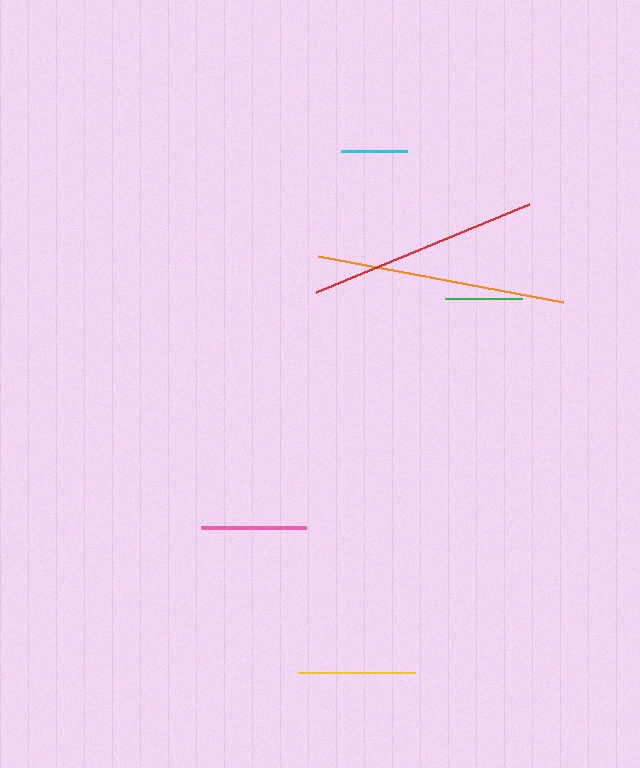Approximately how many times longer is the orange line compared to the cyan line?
The orange line is approximately 3.8 times the length of the cyan line.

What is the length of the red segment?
The red segment is approximately 230 pixels long.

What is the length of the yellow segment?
The yellow segment is approximately 117 pixels long.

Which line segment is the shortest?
The cyan line is the shortest at approximately 67 pixels.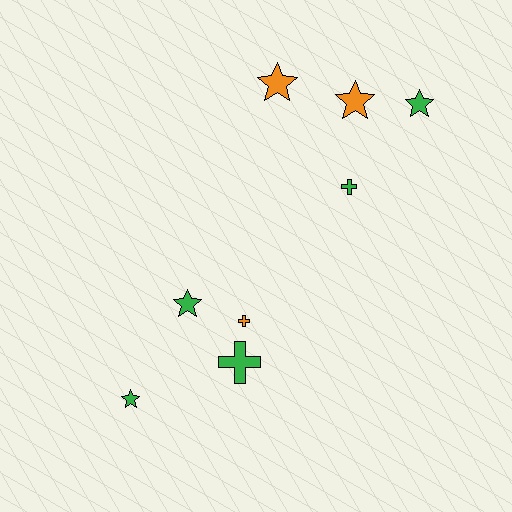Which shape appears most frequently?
Star, with 5 objects.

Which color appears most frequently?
Green, with 5 objects.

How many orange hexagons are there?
There are no orange hexagons.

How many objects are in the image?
There are 8 objects.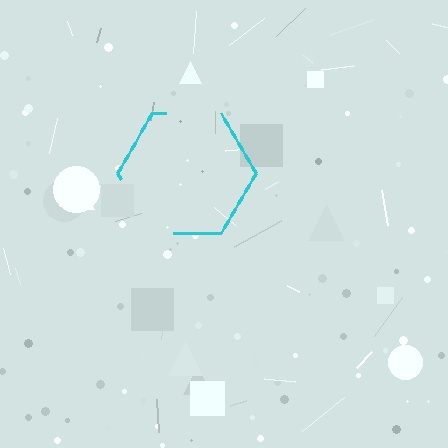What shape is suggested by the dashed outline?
The dashed outline suggests a hexagon.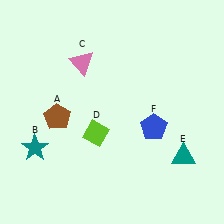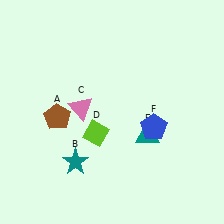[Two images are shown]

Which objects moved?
The objects that moved are: the teal star (B), the pink triangle (C), the teal triangle (E).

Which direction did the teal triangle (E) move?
The teal triangle (E) moved left.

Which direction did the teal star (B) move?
The teal star (B) moved right.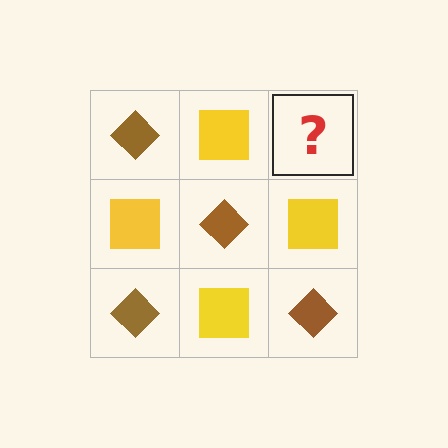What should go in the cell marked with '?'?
The missing cell should contain a brown diamond.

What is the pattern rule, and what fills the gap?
The rule is that it alternates brown diamond and yellow square in a checkerboard pattern. The gap should be filled with a brown diamond.